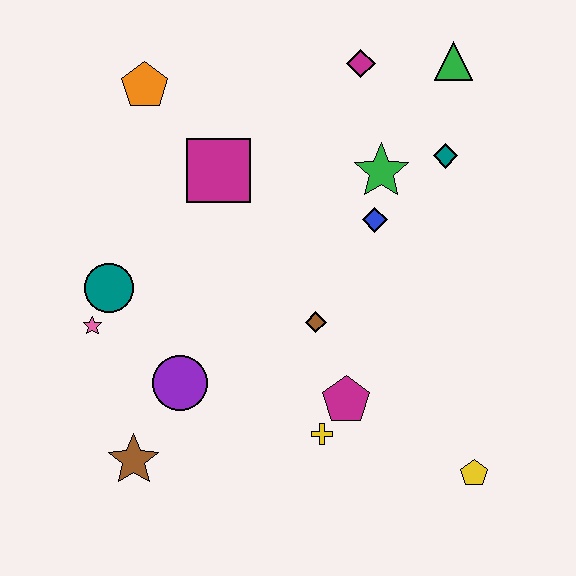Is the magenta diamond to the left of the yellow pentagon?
Yes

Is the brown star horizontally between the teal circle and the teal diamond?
Yes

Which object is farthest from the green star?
The brown star is farthest from the green star.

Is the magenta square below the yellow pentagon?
No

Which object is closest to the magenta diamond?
The green triangle is closest to the magenta diamond.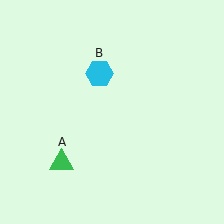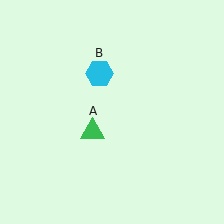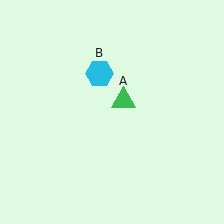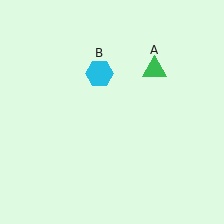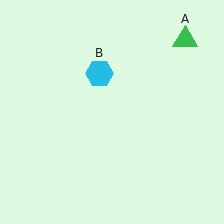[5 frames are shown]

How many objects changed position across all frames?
1 object changed position: green triangle (object A).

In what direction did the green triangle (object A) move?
The green triangle (object A) moved up and to the right.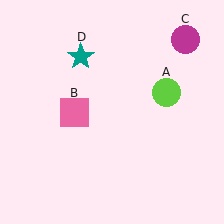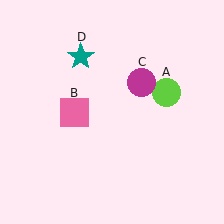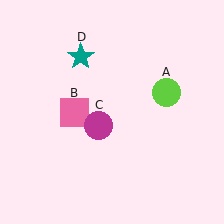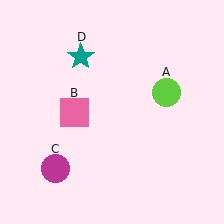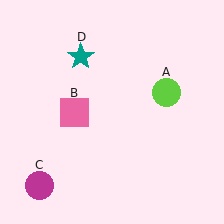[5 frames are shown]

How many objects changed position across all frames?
1 object changed position: magenta circle (object C).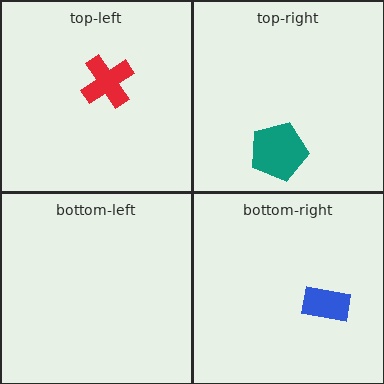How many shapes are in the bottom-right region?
1.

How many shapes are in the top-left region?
1.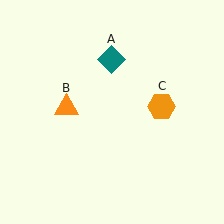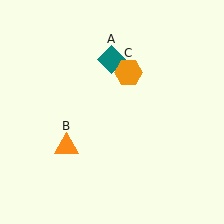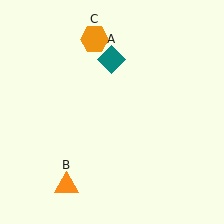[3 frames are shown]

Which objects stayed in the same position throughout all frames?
Teal diamond (object A) remained stationary.